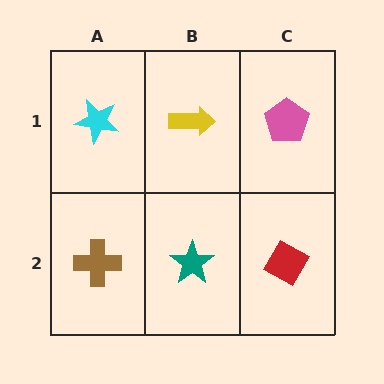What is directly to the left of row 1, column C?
A yellow arrow.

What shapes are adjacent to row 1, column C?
A red diamond (row 2, column C), a yellow arrow (row 1, column B).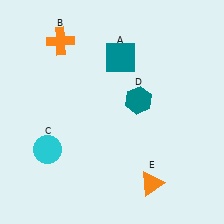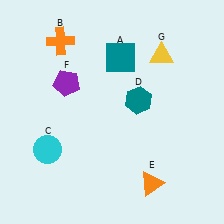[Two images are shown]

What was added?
A purple pentagon (F), a yellow triangle (G) were added in Image 2.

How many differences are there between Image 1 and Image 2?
There are 2 differences between the two images.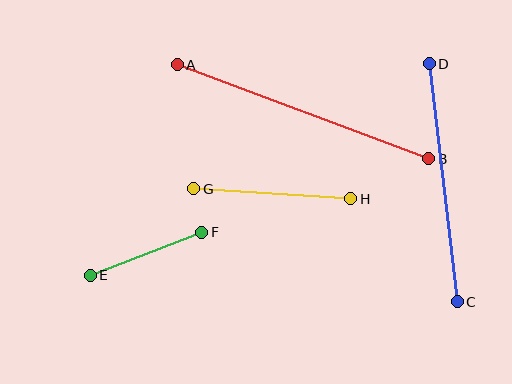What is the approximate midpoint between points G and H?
The midpoint is at approximately (272, 194) pixels.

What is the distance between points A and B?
The distance is approximately 269 pixels.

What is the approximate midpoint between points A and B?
The midpoint is at approximately (303, 112) pixels.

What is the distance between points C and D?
The distance is approximately 240 pixels.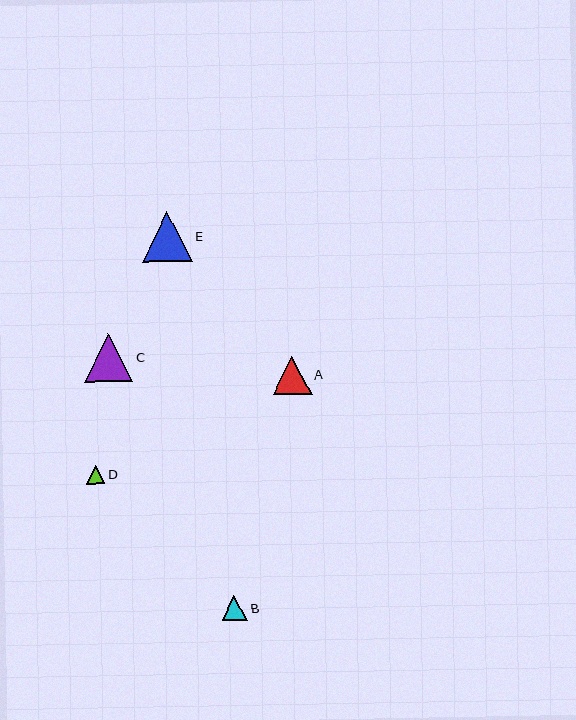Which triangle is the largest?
Triangle E is the largest with a size of approximately 50 pixels.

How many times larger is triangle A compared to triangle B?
Triangle A is approximately 1.5 times the size of triangle B.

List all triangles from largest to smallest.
From largest to smallest: E, C, A, B, D.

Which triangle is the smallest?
Triangle D is the smallest with a size of approximately 19 pixels.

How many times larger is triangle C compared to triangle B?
Triangle C is approximately 1.9 times the size of triangle B.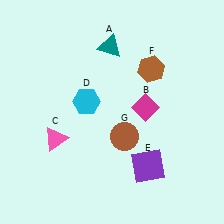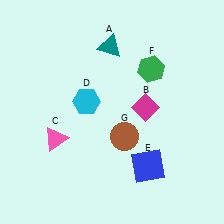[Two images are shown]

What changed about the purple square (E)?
In Image 1, E is purple. In Image 2, it changed to blue.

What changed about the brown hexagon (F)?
In Image 1, F is brown. In Image 2, it changed to green.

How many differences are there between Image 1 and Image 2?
There are 2 differences between the two images.